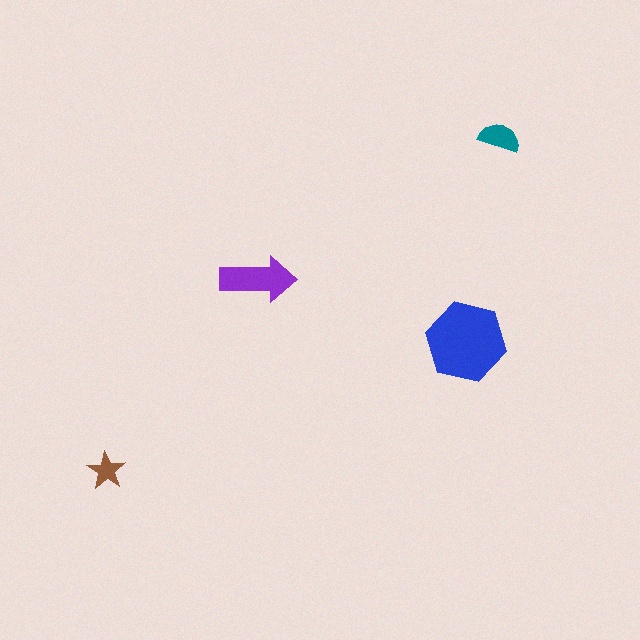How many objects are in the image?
There are 4 objects in the image.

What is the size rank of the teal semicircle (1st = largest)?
3rd.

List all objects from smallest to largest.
The brown star, the teal semicircle, the purple arrow, the blue hexagon.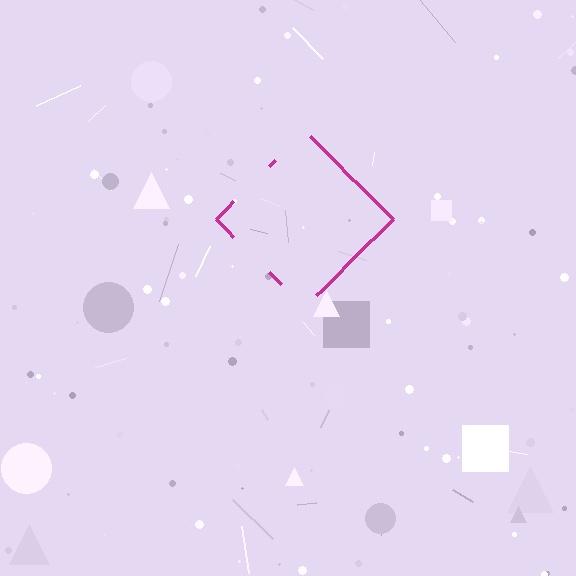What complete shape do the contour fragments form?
The contour fragments form a diamond.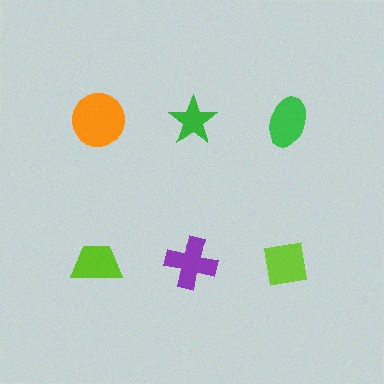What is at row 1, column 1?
An orange circle.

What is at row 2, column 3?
A lime square.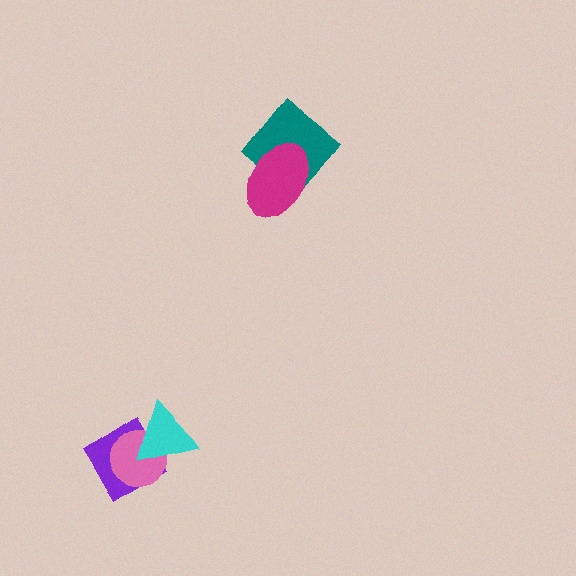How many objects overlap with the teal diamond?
1 object overlaps with the teal diamond.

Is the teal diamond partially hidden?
Yes, it is partially covered by another shape.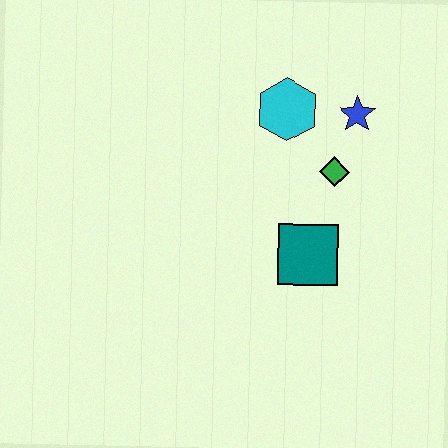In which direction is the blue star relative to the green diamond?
The blue star is above the green diamond.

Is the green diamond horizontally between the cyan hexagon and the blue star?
Yes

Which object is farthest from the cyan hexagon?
The teal square is farthest from the cyan hexagon.